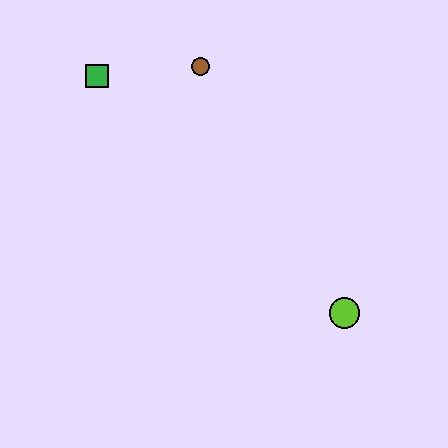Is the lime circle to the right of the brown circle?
Yes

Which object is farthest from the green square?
The lime circle is farthest from the green square.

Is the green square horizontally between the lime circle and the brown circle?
No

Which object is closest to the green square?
The brown circle is closest to the green square.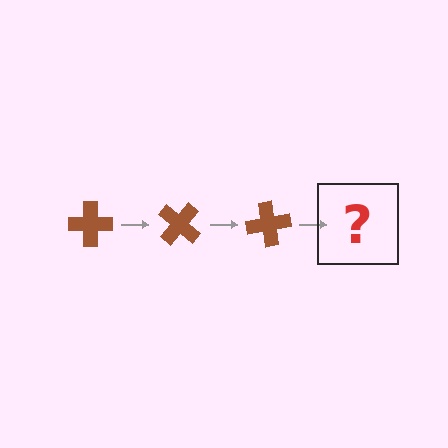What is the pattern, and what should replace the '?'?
The pattern is that the cross rotates 40 degrees each step. The '?' should be a brown cross rotated 120 degrees.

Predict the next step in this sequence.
The next step is a brown cross rotated 120 degrees.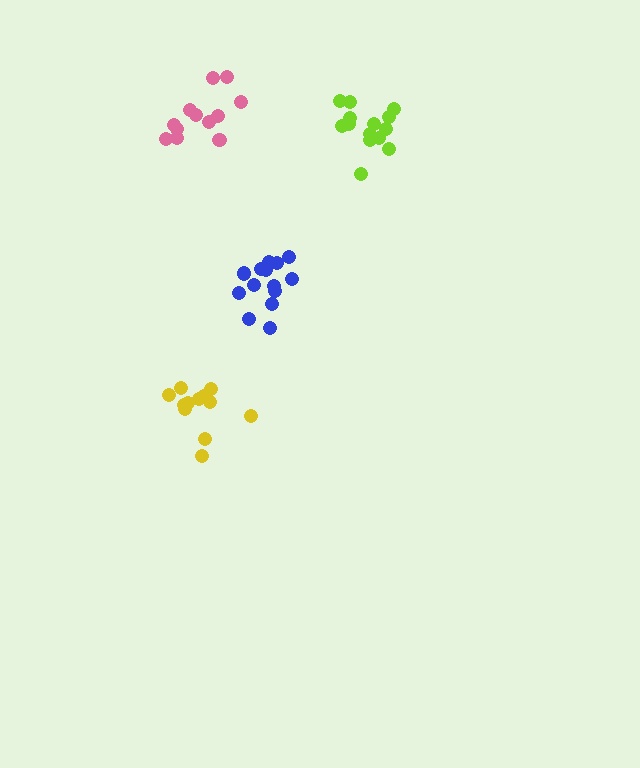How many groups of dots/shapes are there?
There are 4 groups.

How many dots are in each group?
Group 1: 12 dots, Group 2: 12 dots, Group 3: 14 dots, Group 4: 14 dots (52 total).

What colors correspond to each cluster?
The clusters are colored: yellow, pink, lime, blue.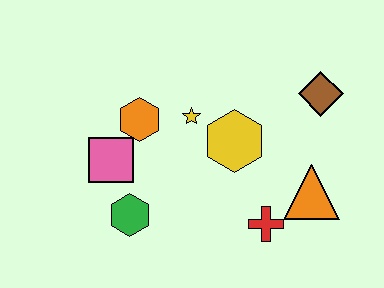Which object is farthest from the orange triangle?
The pink square is farthest from the orange triangle.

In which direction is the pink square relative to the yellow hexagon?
The pink square is to the left of the yellow hexagon.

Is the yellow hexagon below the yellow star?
Yes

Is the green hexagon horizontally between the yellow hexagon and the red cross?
No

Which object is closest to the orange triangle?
The red cross is closest to the orange triangle.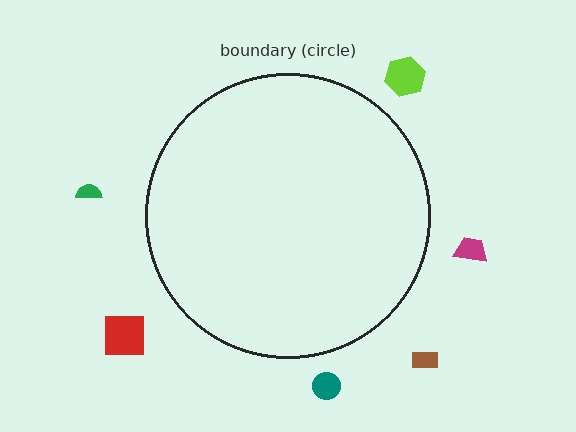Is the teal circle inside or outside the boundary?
Outside.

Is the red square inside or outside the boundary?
Outside.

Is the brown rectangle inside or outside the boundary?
Outside.